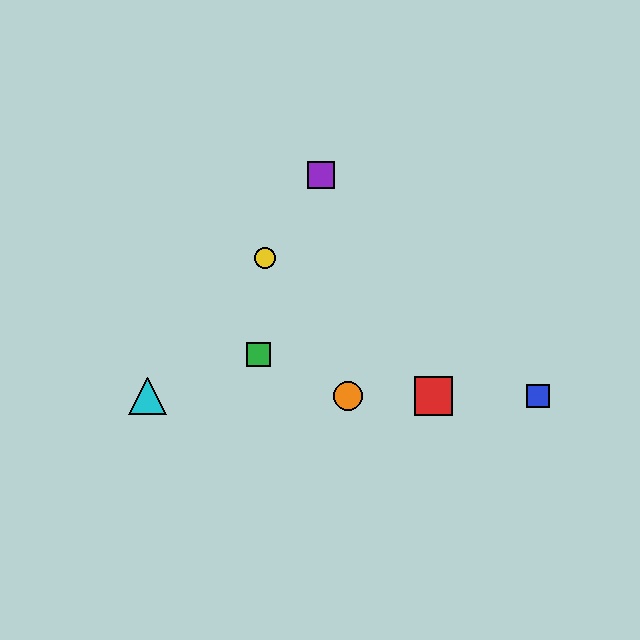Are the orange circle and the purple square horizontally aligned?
No, the orange circle is at y≈396 and the purple square is at y≈175.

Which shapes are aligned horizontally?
The red square, the blue square, the orange circle, the cyan triangle are aligned horizontally.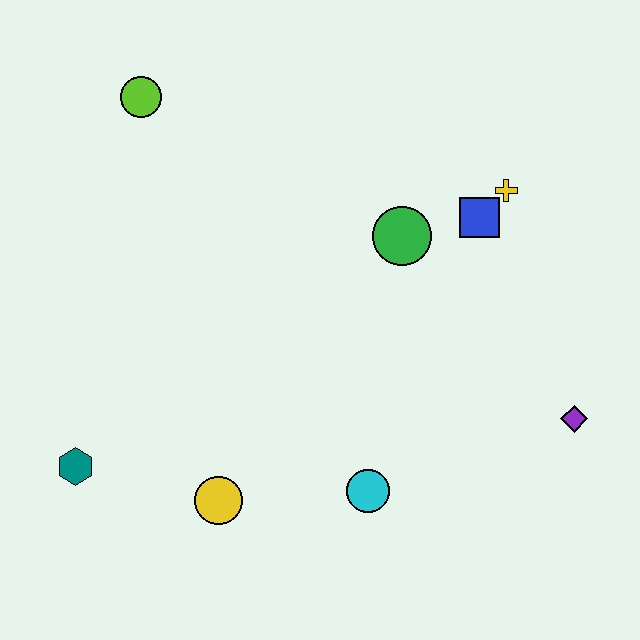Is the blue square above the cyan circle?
Yes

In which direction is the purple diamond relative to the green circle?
The purple diamond is below the green circle.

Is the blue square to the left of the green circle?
No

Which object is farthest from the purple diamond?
The lime circle is farthest from the purple diamond.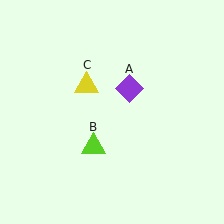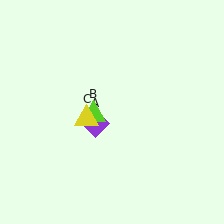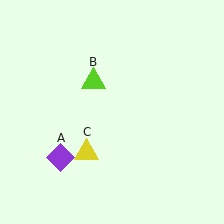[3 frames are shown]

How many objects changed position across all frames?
3 objects changed position: purple diamond (object A), lime triangle (object B), yellow triangle (object C).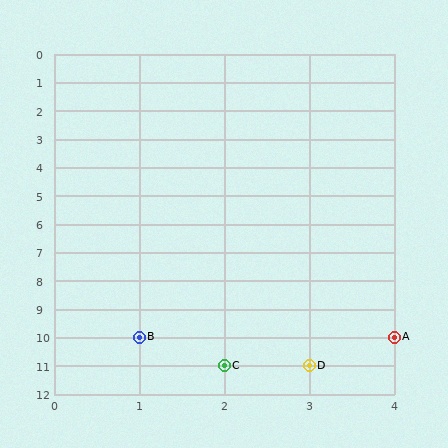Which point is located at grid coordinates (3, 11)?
Point D is at (3, 11).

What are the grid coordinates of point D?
Point D is at grid coordinates (3, 11).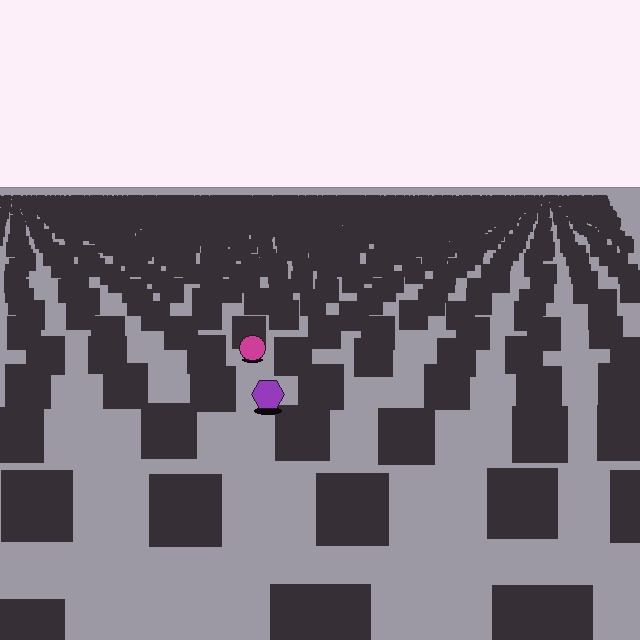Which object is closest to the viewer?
The purple hexagon is closest. The texture marks near it are larger and more spread out.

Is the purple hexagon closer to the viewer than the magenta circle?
Yes. The purple hexagon is closer — you can tell from the texture gradient: the ground texture is coarser near it.